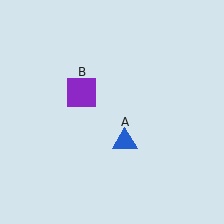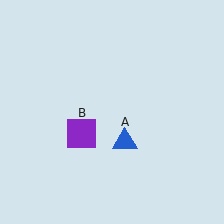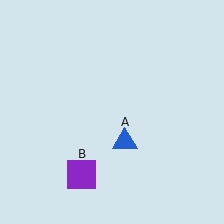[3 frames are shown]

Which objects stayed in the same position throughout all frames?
Blue triangle (object A) remained stationary.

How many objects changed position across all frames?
1 object changed position: purple square (object B).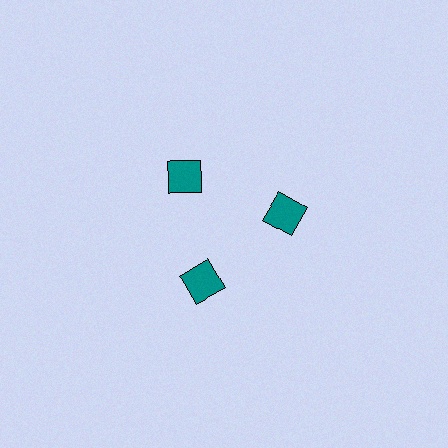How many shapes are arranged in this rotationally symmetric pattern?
There are 3 shapes, arranged in 3 groups of 1.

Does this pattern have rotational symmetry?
Yes, this pattern has 3-fold rotational symmetry. It looks the same after rotating 120 degrees around the center.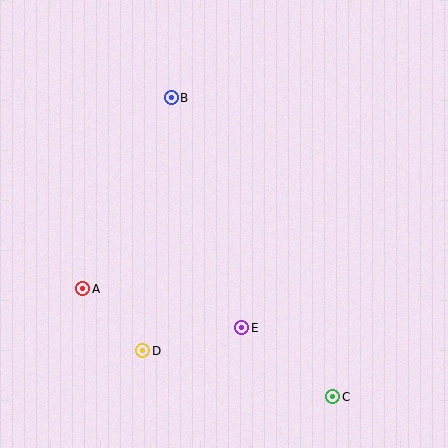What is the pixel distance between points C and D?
The distance between C and D is 195 pixels.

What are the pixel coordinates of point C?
Point C is at (333, 397).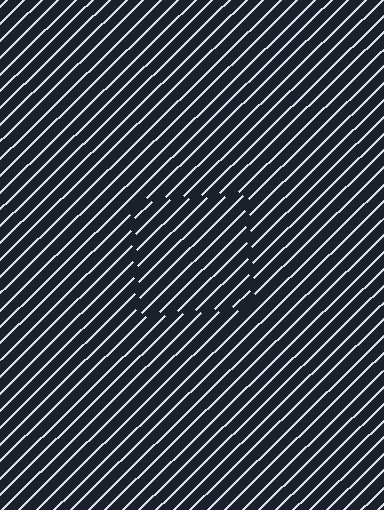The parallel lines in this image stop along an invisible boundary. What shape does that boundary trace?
An illusory square. The interior of the shape contains the same grating, shifted by half a period — the contour is defined by the phase discontinuity where line-ends from the inner and outer gratings abut.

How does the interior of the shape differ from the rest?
The interior of the shape contains the same grating, shifted by half a period — the contour is defined by the phase discontinuity where line-ends from the inner and outer gratings abut.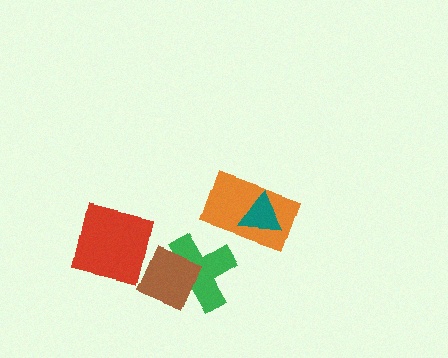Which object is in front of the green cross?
The brown diamond is in front of the green cross.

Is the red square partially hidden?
No, no other shape covers it.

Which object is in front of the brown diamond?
The red square is in front of the brown diamond.